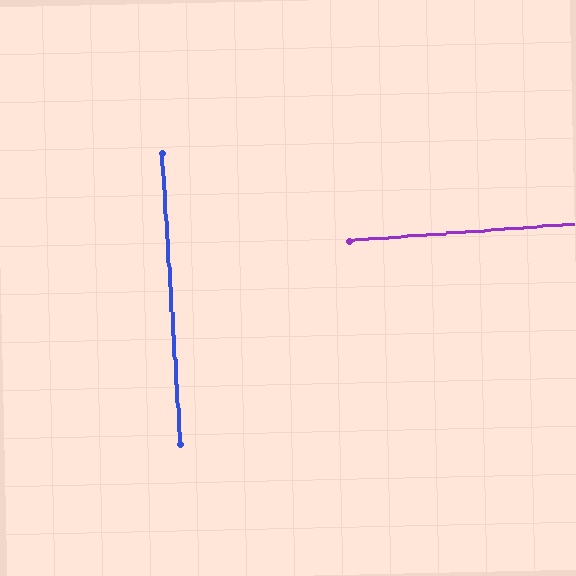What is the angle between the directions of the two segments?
Approximately 89 degrees.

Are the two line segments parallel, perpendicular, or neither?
Perpendicular — they meet at approximately 89°.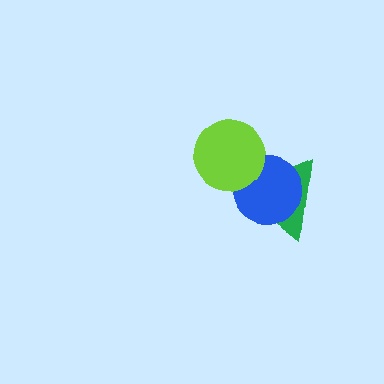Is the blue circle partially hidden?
Yes, it is partially covered by another shape.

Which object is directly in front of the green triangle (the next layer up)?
The blue circle is directly in front of the green triangle.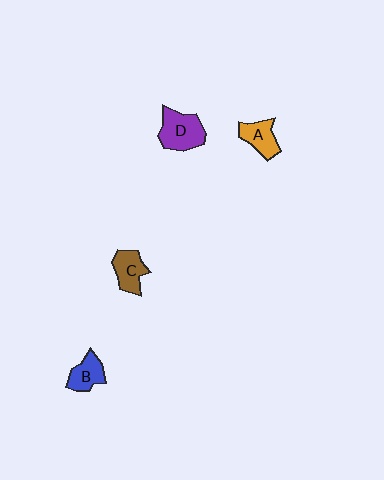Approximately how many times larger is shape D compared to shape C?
Approximately 1.4 times.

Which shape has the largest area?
Shape D (purple).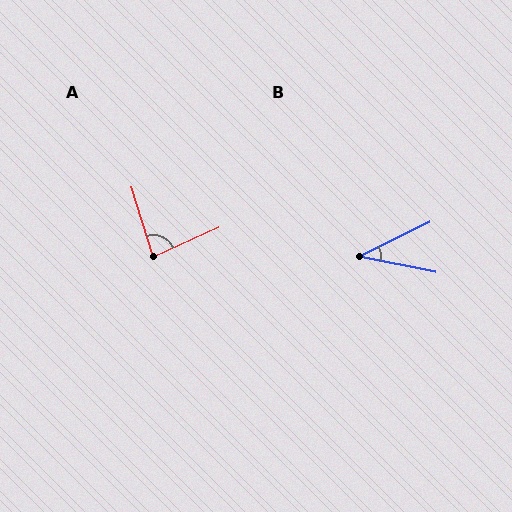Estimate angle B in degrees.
Approximately 38 degrees.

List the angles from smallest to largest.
B (38°), A (83°).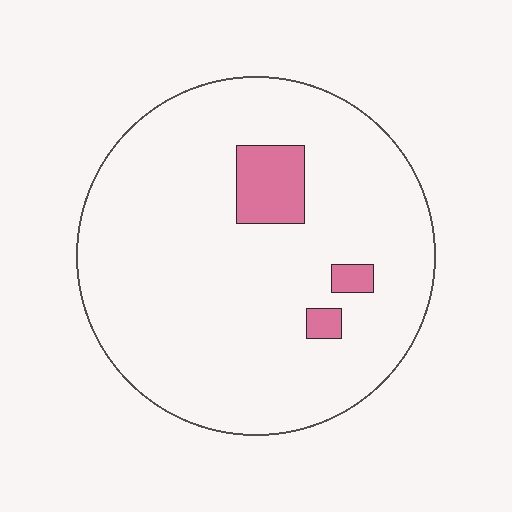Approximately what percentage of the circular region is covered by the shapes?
Approximately 10%.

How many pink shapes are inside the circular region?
3.